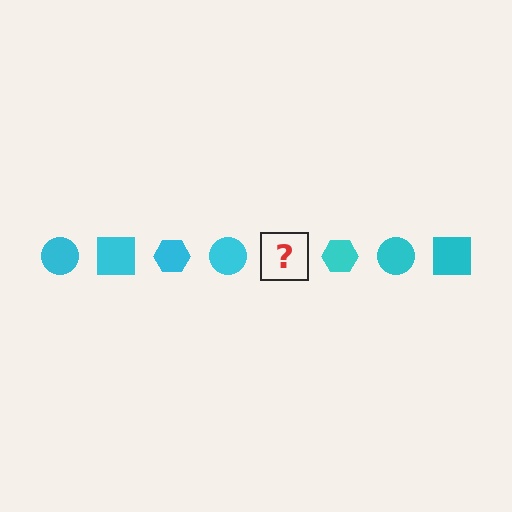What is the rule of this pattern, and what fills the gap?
The rule is that the pattern cycles through circle, square, hexagon shapes in cyan. The gap should be filled with a cyan square.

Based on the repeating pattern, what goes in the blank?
The blank should be a cyan square.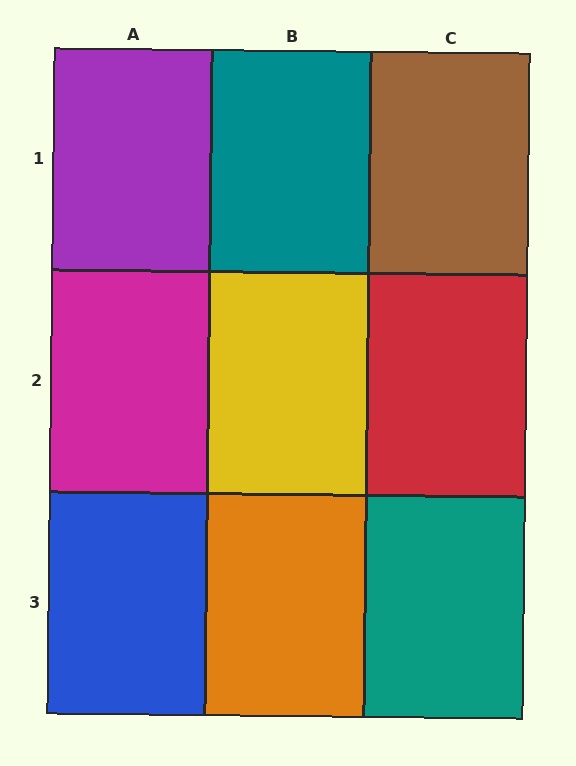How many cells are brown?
1 cell is brown.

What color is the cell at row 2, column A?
Magenta.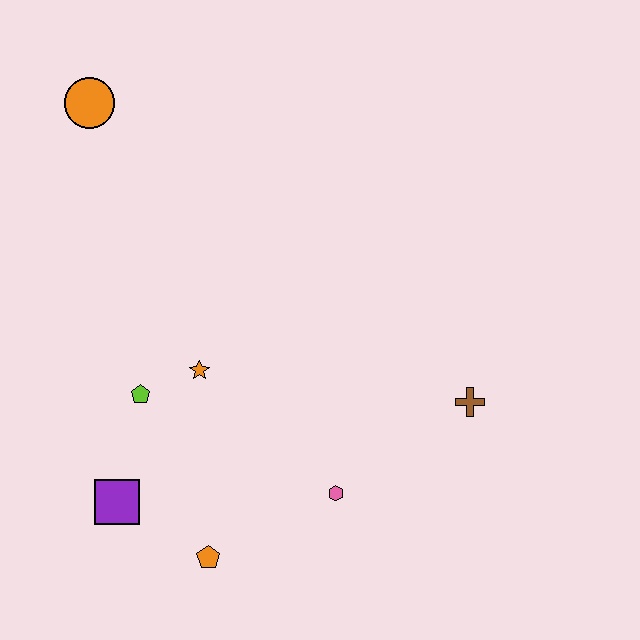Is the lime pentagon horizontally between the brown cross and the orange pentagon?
No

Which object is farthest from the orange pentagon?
The orange circle is farthest from the orange pentagon.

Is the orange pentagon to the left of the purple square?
No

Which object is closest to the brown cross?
The pink hexagon is closest to the brown cross.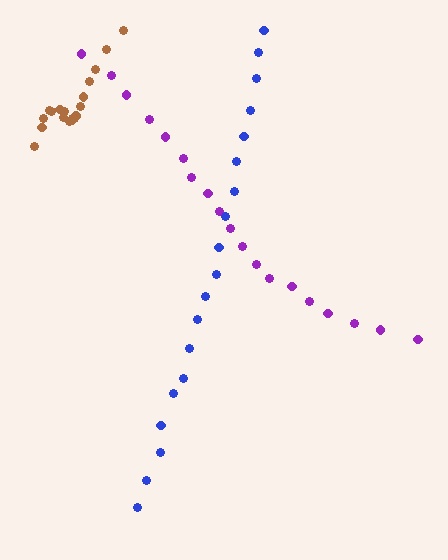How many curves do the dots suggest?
There are 3 distinct paths.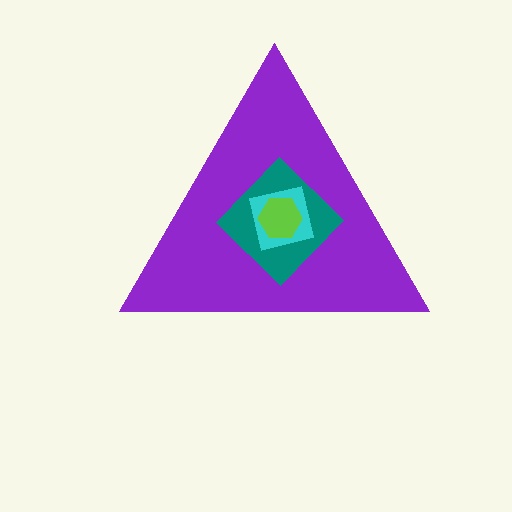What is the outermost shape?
The purple triangle.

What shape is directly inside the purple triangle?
The teal diamond.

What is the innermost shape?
The lime hexagon.